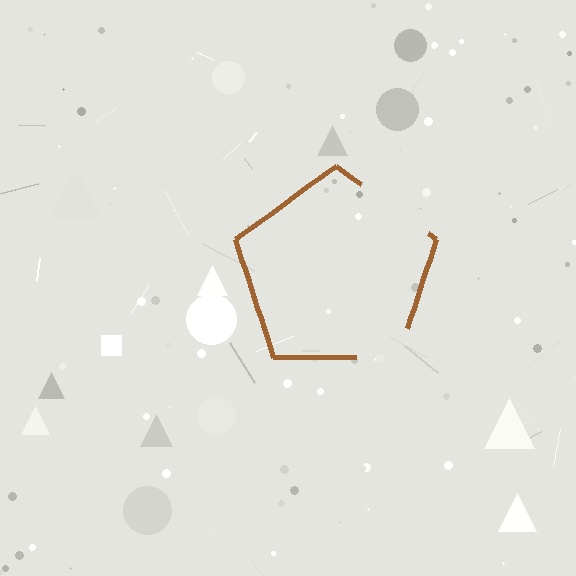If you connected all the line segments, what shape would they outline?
They would outline a pentagon.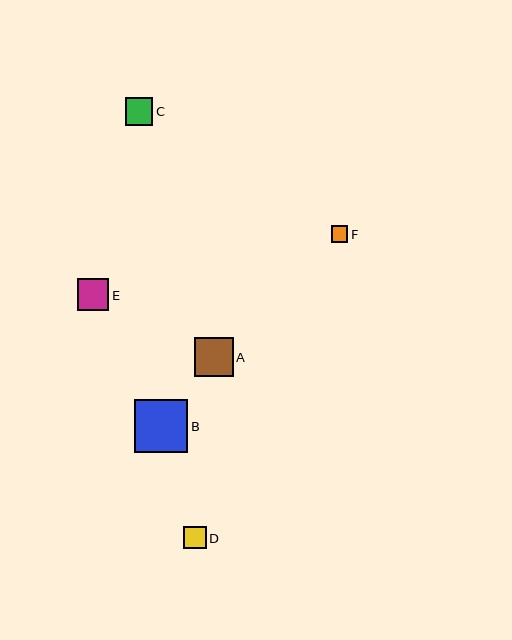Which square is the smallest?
Square F is the smallest with a size of approximately 17 pixels.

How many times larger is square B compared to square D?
Square B is approximately 2.3 times the size of square D.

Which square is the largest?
Square B is the largest with a size of approximately 53 pixels.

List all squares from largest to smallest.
From largest to smallest: B, A, E, C, D, F.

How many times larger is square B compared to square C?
Square B is approximately 2.0 times the size of square C.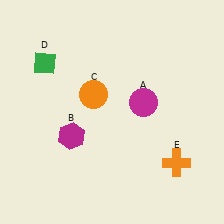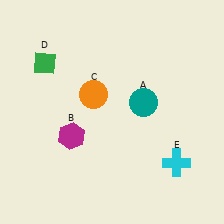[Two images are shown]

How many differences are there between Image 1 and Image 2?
There are 2 differences between the two images.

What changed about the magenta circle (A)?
In Image 1, A is magenta. In Image 2, it changed to teal.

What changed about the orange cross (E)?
In Image 1, E is orange. In Image 2, it changed to cyan.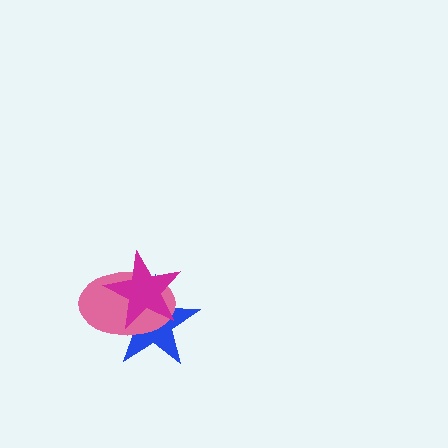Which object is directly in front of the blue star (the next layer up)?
The pink ellipse is directly in front of the blue star.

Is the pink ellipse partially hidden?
Yes, it is partially covered by another shape.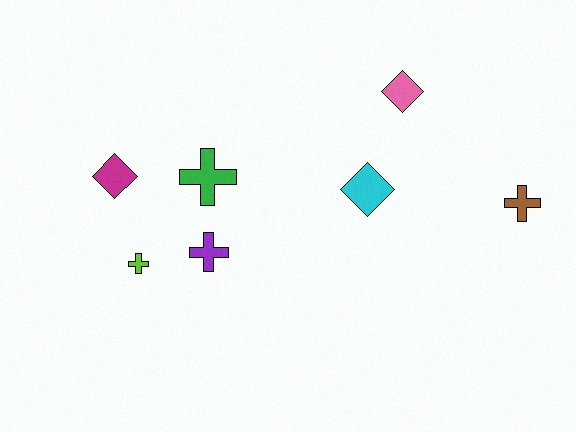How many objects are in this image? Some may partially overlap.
There are 7 objects.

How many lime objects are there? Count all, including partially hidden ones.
There is 1 lime object.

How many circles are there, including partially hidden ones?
There are no circles.